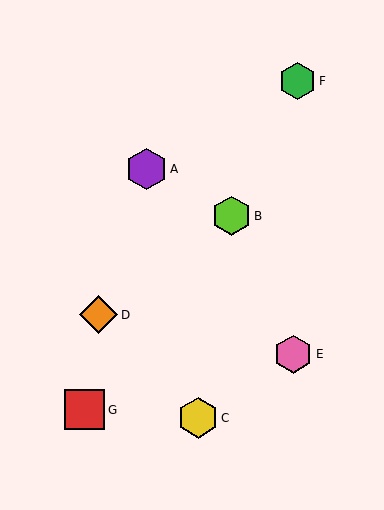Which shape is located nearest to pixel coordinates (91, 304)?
The orange diamond (labeled D) at (99, 315) is nearest to that location.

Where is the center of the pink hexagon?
The center of the pink hexagon is at (293, 354).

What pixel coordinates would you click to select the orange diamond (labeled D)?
Click at (99, 315) to select the orange diamond D.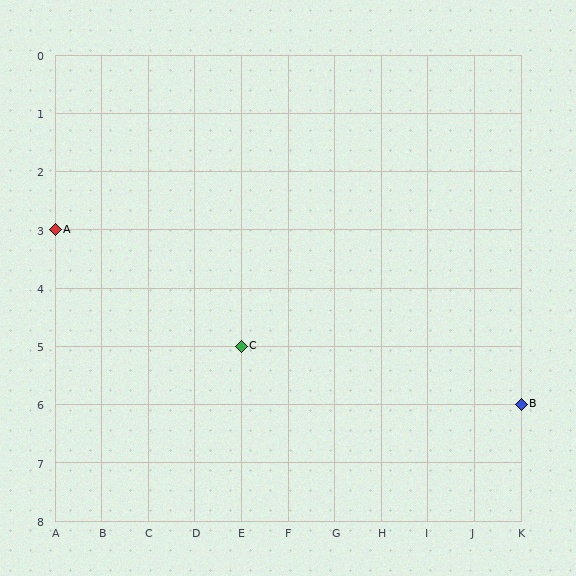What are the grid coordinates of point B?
Point B is at grid coordinates (K, 6).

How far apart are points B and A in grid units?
Points B and A are 10 columns and 3 rows apart (about 10.4 grid units diagonally).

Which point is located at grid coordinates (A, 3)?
Point A is at (A, 3).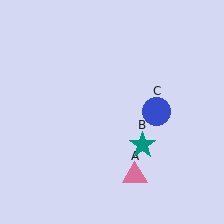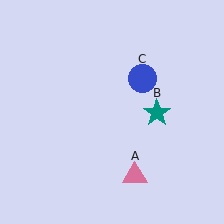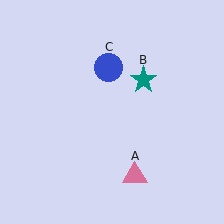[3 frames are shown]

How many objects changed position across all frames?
2 objects changed position: teal star (object B), blue circle (object C).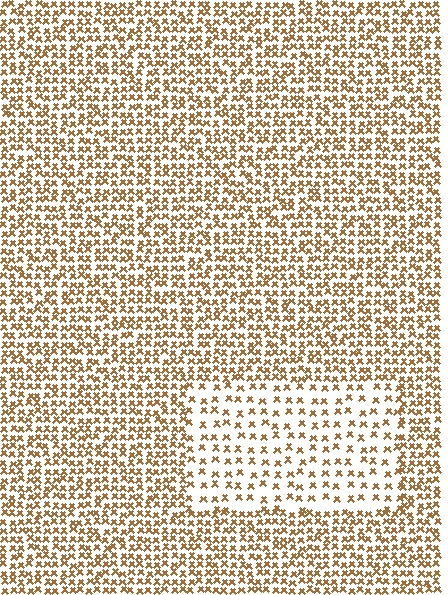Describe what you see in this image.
The image contains small brown elements arranged at two different densities. A rectangle-shaped region is visible where the elements are less densely packed than the surrounding area.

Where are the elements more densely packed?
The elements are more densely packed outside the rectangle boundary.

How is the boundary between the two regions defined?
The boundary is defined by a change in element density (approximately 2.1x ratio). All elements are the same color, size, and shape.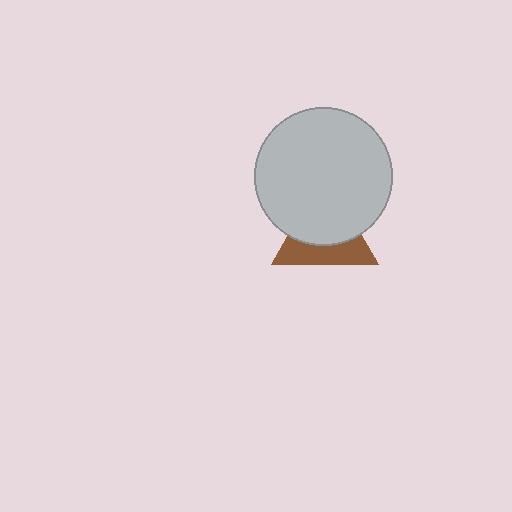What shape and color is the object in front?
The object in front is a light gray circle.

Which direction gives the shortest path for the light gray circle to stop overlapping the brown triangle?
Moving up gives the shortest separation.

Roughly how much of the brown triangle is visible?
A small part of it is visible (roughly 43%).